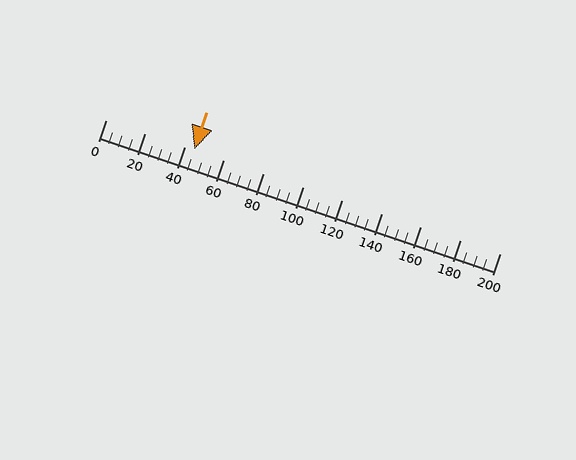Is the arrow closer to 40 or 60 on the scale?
The arrow is closer to 40.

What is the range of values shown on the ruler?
The ruler shows values from 0 to 200.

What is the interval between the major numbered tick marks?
The major tick marks are spaced 20 units apart.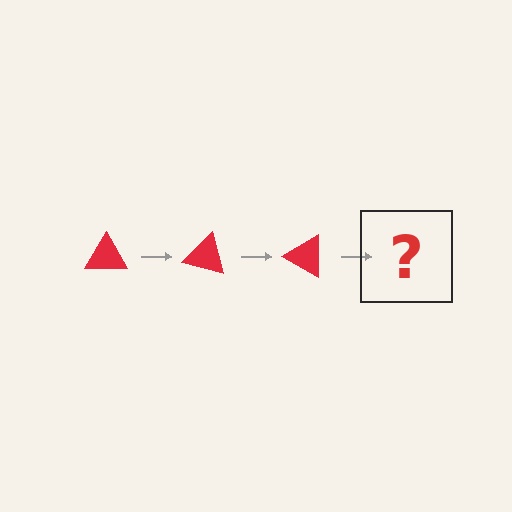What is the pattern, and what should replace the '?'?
The pattern is that the triangle rotates 15 degrees each step. The '?' should be a red triangle rotated 45 degrees.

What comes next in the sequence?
The next element should be a red triangle rotated 45 degrees.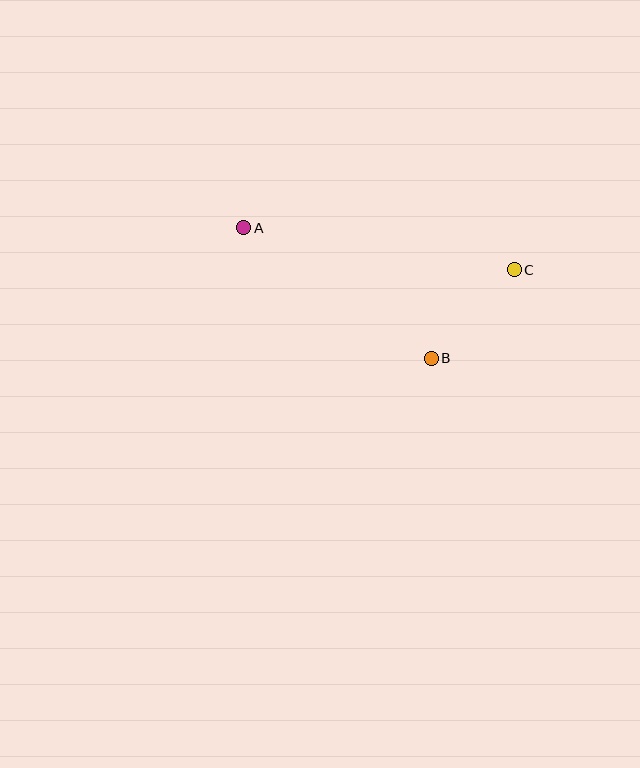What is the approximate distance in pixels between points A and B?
The distance between A and B is approximately 229 pixels.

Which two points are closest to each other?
Points B and C are closest to each other.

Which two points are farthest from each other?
Points A and C are farthest from each other.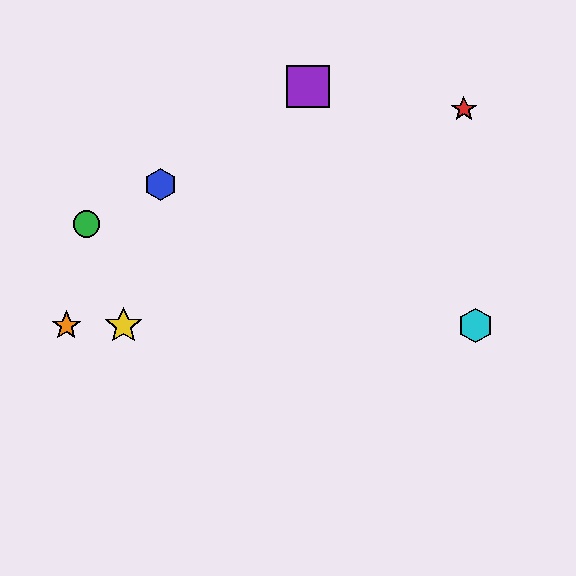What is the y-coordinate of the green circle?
The green circle is at y≈224.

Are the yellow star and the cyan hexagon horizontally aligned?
Yes, both are at y≈326.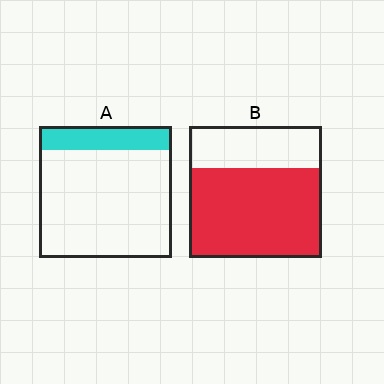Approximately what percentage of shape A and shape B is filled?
A is approximately 20% and B is approximately 70%.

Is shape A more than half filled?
No.